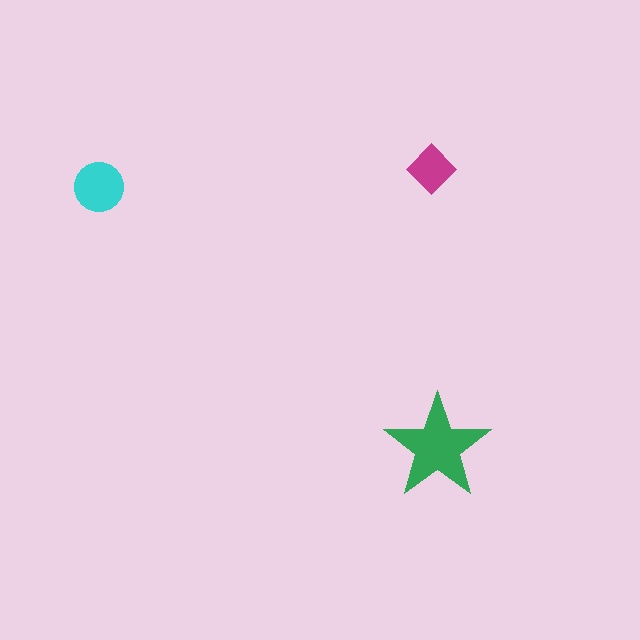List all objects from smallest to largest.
The magenta diamond, the cyan circle, the green star.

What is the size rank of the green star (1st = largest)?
1st.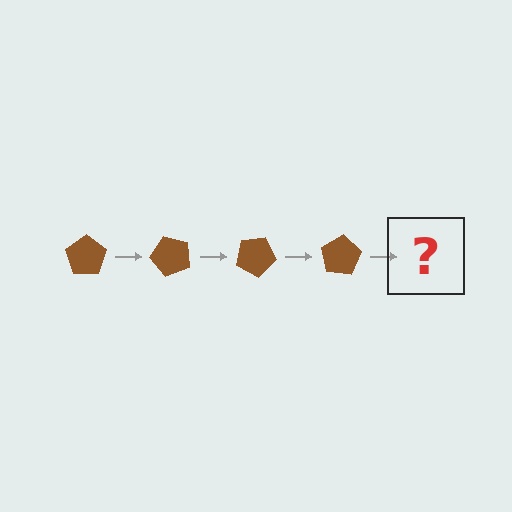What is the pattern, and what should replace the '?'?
The pattern is that the pentagon rotates 50 degrees each step. The '?' should be a brown pentagon rotated 200 degrees.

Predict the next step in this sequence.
The next step is a brown pentagon rotated 200 degrees.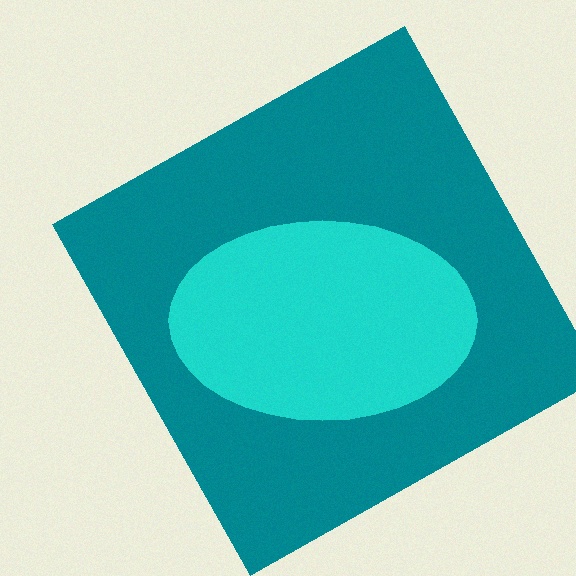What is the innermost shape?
The cyan ellipse.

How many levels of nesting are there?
2.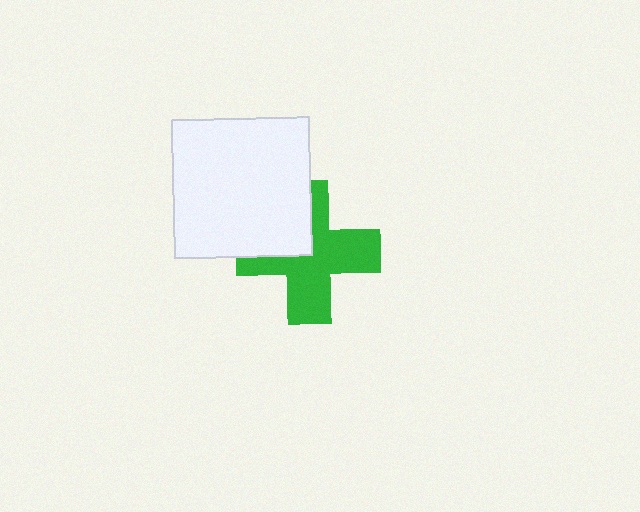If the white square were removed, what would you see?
You would see the complete green cross.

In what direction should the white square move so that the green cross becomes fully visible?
The white square should move toward the upper-left. That is the shortest direction to clear the overlap and leave the green cross fully visible.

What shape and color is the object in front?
The object in front is a white square.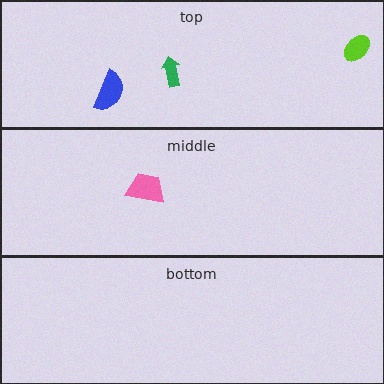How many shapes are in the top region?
3.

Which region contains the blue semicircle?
The top region.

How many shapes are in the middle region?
1.